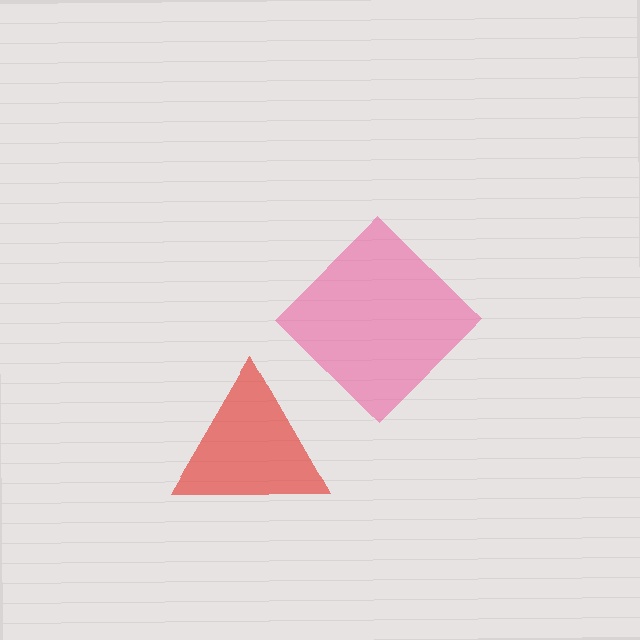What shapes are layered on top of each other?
The layered shapes are: a red triangle, a pink diamond.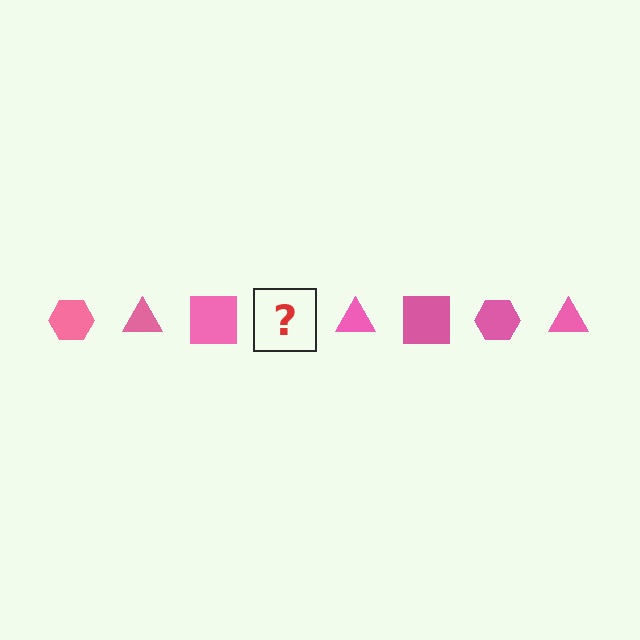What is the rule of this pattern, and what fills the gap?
The rule is that the pattern cycles through hexagon, triangle, square shapes in pink. The gap should be filled with a pink hexagon.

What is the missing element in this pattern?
The missing element is a pink hexagon.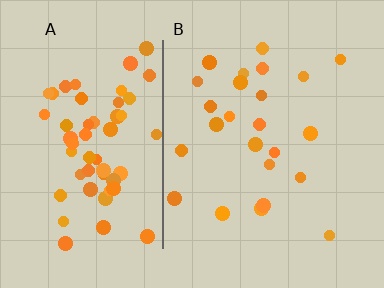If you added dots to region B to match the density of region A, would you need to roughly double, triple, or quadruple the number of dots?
Approximately triple.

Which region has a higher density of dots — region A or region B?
A (the left).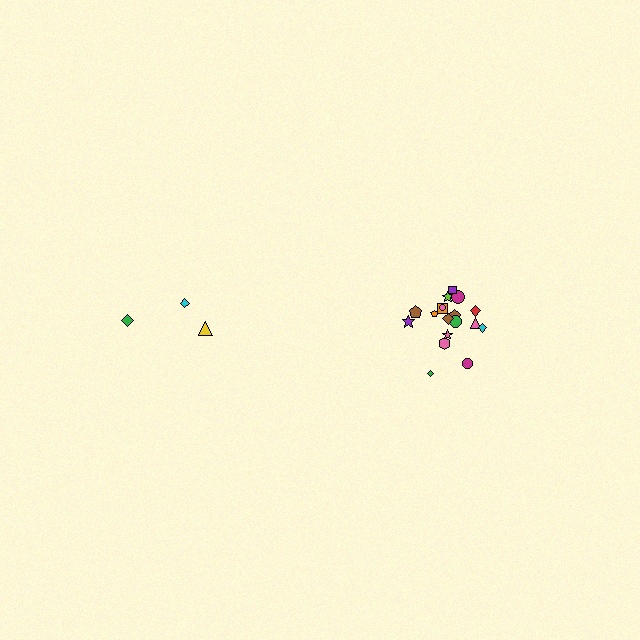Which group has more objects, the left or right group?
The right group.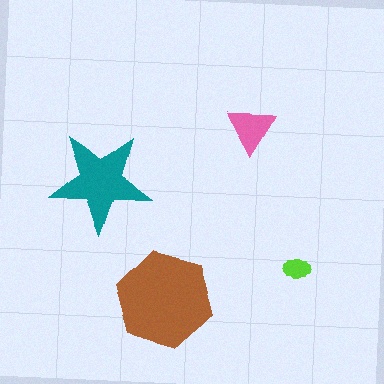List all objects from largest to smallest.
The brown hexagon, the teal star, the pink triangle, the lime ellipse.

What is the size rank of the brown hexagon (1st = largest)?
1st.